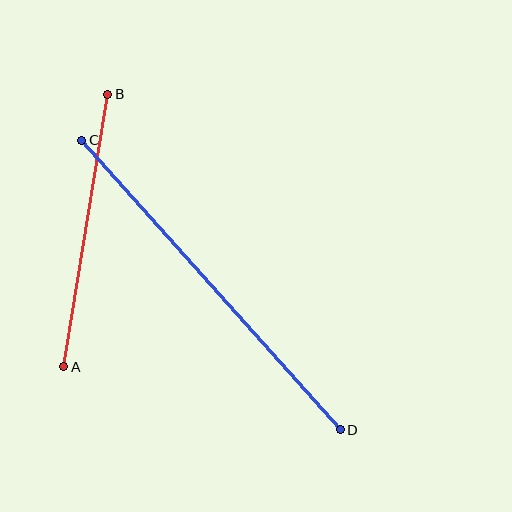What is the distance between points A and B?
The distance is approximately 276 pixels.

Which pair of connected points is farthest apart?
Points C and D are farthest apart.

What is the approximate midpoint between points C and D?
The midpoint is at approximately (211, 285) pixels.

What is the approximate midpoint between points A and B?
The midpoint is at approximately (86, 231) pixels.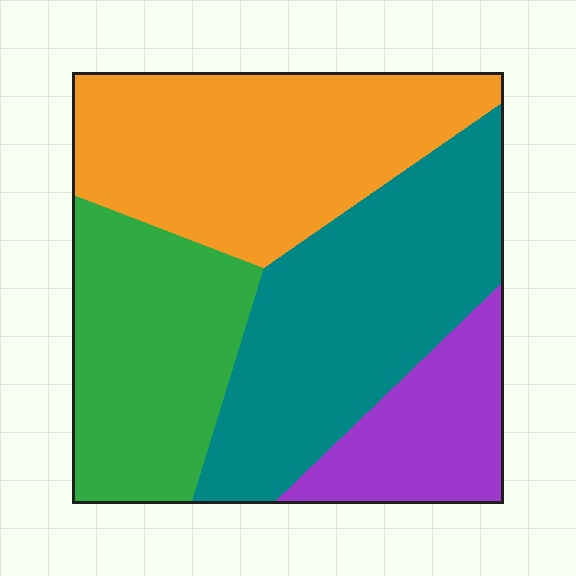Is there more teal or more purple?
Teal.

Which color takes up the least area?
Purple, at roughly 15%.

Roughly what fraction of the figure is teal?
Teal takes up about one third (1/3) of the figure.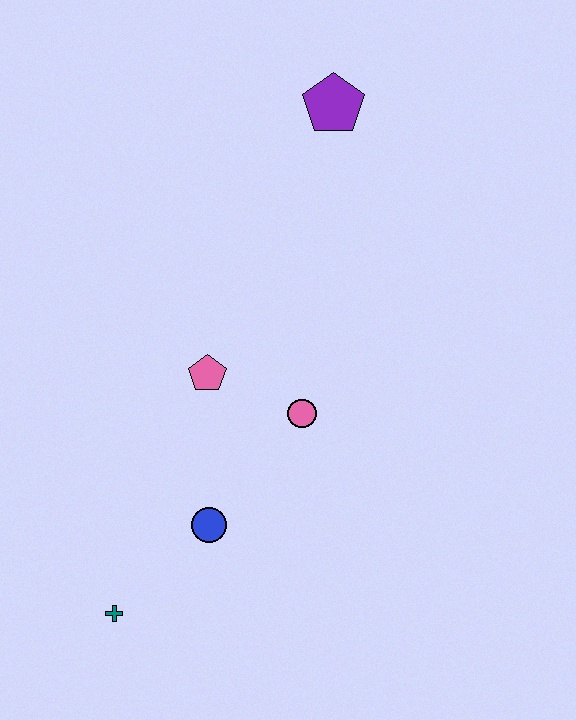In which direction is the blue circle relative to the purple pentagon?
The blue circle is below the purple pentagon.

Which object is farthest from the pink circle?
The purple pentagon is farthest from the pink circle.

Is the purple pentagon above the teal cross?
Yes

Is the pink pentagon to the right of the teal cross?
Yes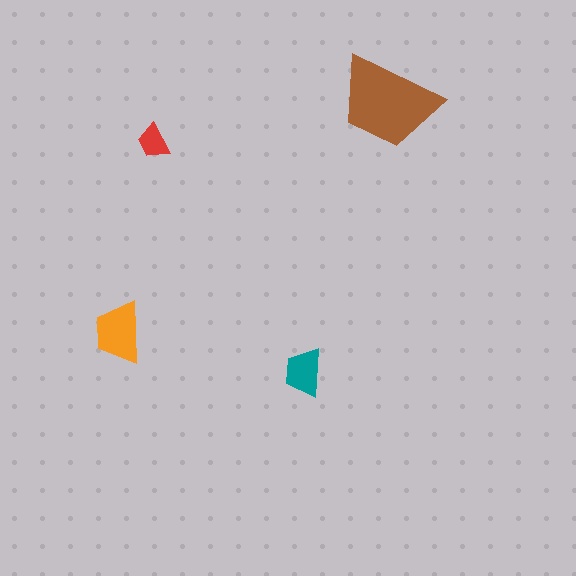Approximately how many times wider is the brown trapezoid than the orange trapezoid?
About 1.5 times wider.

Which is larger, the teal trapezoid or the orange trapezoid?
The orange one.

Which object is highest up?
The brown trapezoid is topmost.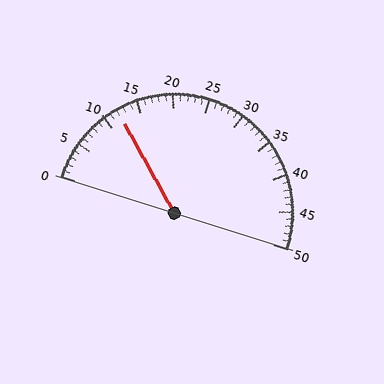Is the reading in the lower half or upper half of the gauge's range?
The reading is in the lower half of the range (0 to 50).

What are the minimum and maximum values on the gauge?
The gauge ranges from 0 to 50.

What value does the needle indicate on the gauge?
The needle indicates approximately 12.